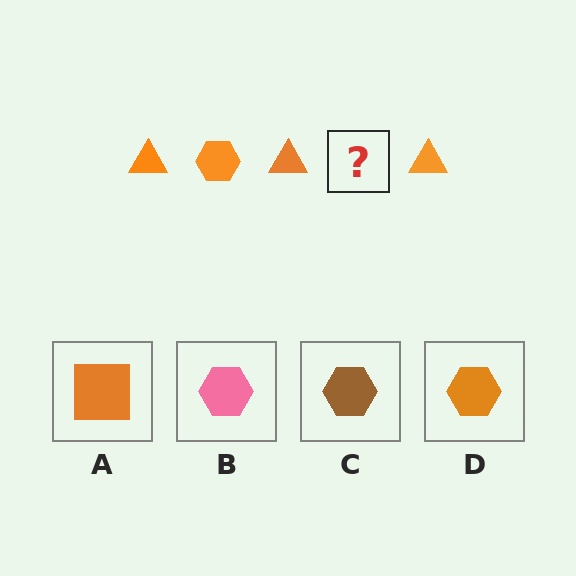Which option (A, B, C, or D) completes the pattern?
D.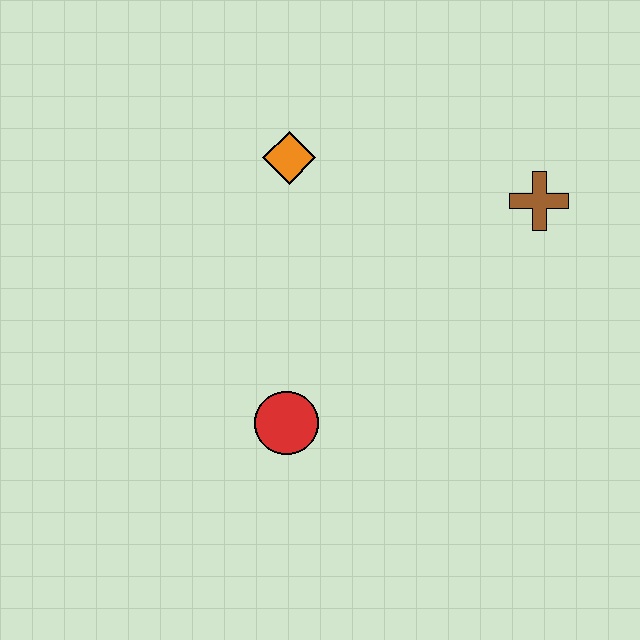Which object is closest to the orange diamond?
The brown cross is closest to the orange diamond.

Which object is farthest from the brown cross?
The red circle is farthest from the brown cross.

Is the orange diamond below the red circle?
No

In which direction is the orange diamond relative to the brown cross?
The orange diamond is to the left of the brown cross.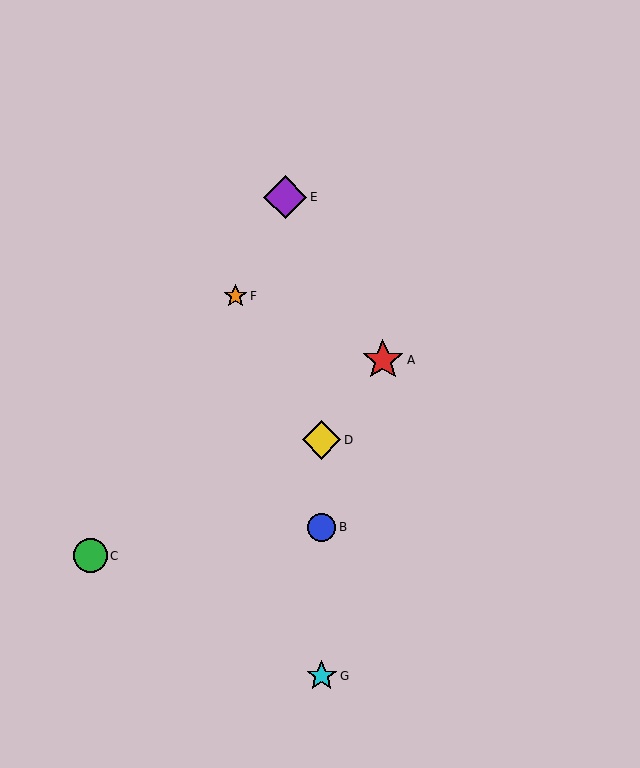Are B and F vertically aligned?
No, B is at x≈322 and F is at x≈236.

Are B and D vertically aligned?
Yes, both are at x≈322.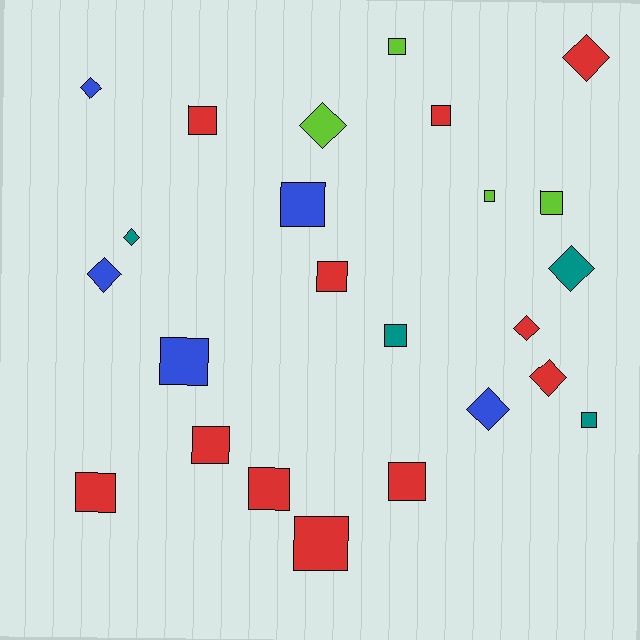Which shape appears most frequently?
Square, with 15 objects.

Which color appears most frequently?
Red, with 11 objects.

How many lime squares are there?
There are 3 lime squares.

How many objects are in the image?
There are 24 objects.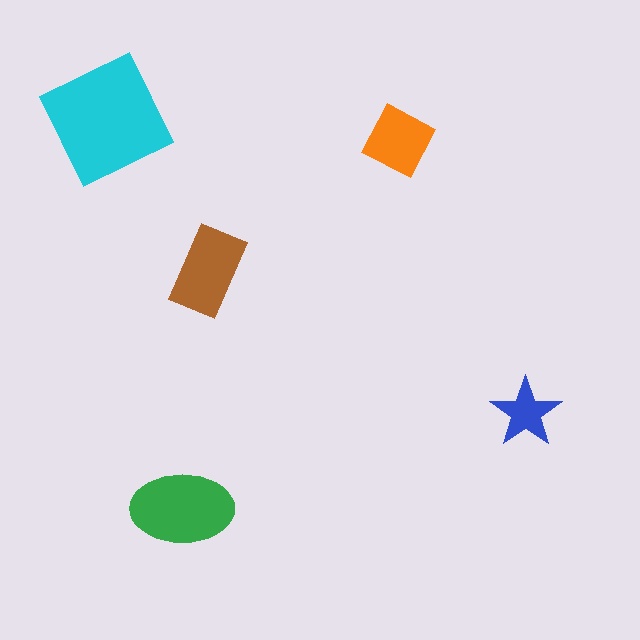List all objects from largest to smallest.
The cyan square, the green ellipse, the brown rectangle, the orange diamond, the blue star.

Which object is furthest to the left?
The cyan square is leftmost.